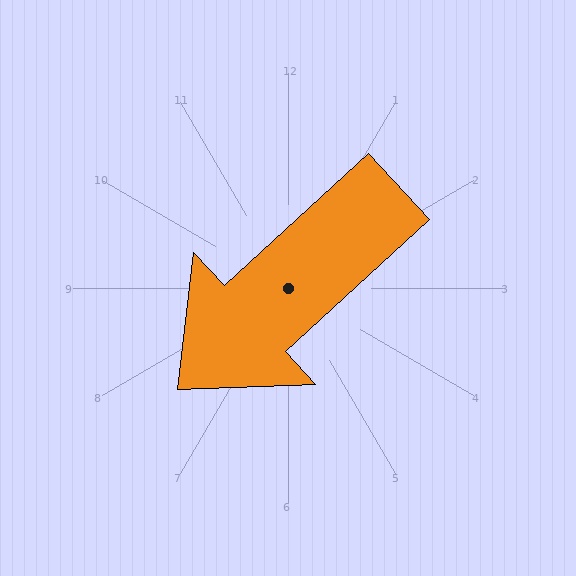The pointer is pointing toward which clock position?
Roughly 8 o'clock.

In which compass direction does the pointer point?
Southwest.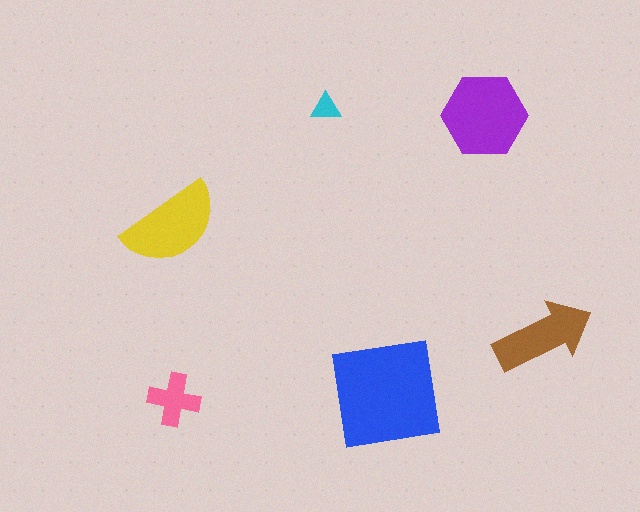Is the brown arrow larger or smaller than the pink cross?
Larger.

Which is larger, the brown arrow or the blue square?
The blue square.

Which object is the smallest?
The cyan triangle.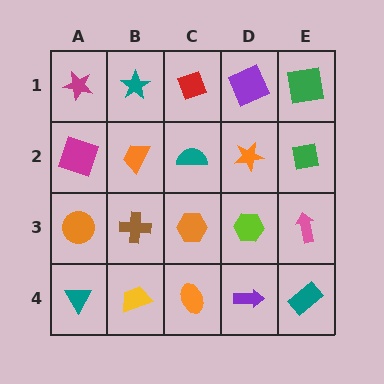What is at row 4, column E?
A teal rectangle.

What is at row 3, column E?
A pink arrow.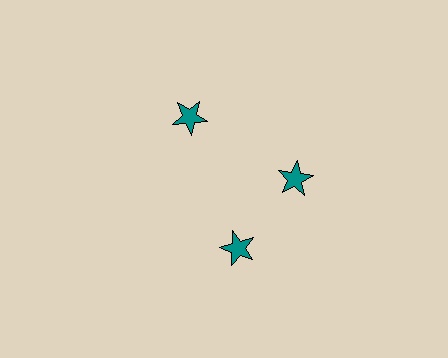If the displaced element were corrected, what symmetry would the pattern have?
It would have 3-fold rotational symmetry — the pattern would map onto itself every 120 degrees.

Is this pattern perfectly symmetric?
No. The 3 teal stars are arranged in a ring, but one element near the 7 o'clock position is rotated out of alignment along the ring, breaking the 3-fold rotational symmetry.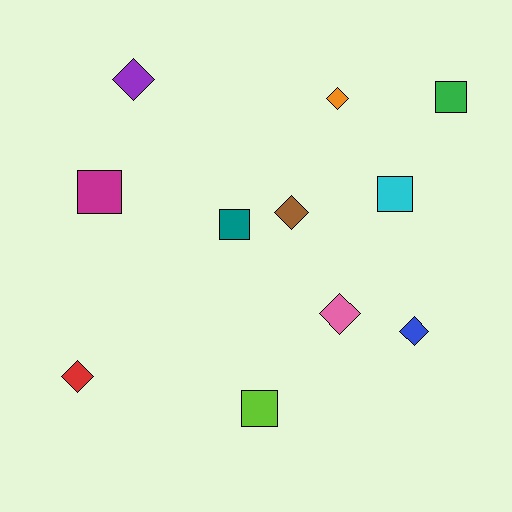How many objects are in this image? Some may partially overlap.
There are 11 objects.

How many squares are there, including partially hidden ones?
There are 5 squares.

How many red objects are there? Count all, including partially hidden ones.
There is 1 red object.